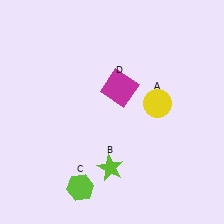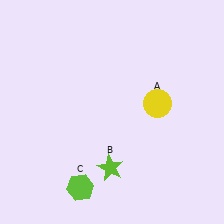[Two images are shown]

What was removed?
The magenta square (D) was removed in Image 2.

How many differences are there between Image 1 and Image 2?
There is 1 difference between the two images.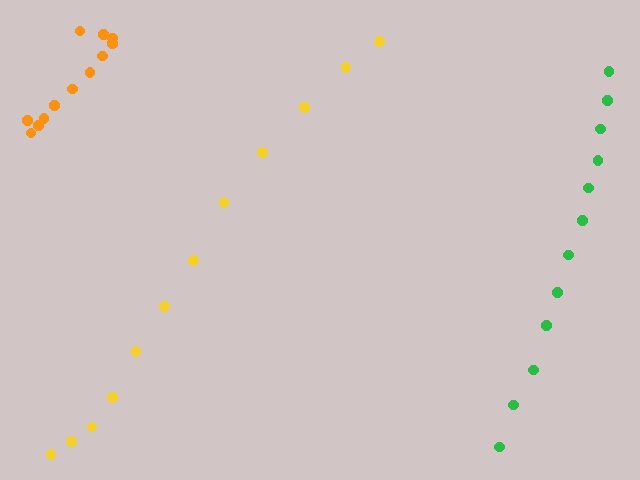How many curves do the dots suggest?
There are 3 distinct paths.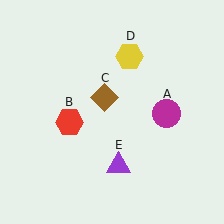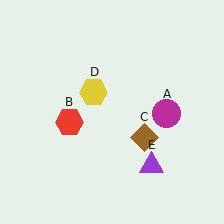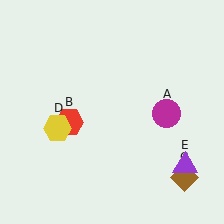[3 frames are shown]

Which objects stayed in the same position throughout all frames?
Magenta circle (object A) and red hexagon (object B) remained stationary.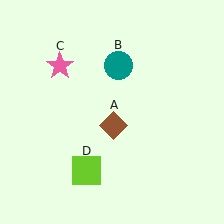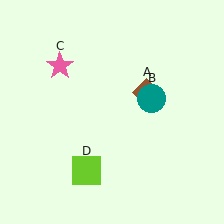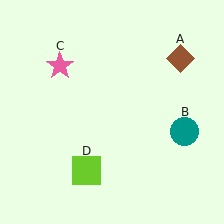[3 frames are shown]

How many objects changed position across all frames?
2 objects changed position: brown diamond (object A), teal circle (object B).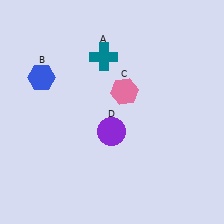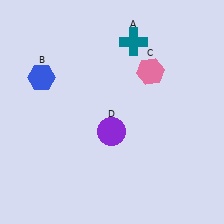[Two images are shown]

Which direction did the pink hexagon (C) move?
The pink hexagon (C) moved right.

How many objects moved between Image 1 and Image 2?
2 objects moved between the two images.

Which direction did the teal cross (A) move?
The teal cross (A) moved right.